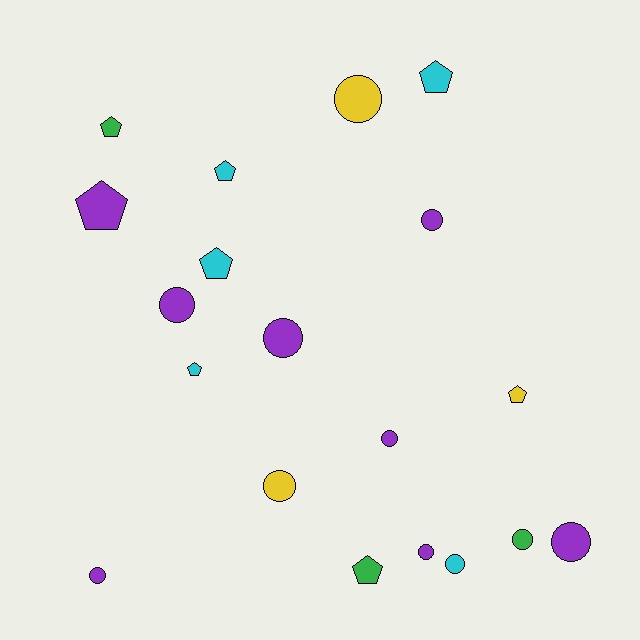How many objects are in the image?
There are 19 objects.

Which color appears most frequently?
Purple, with 8 objects.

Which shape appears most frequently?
Circle, with 11 objects.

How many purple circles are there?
There are 7 purple circles.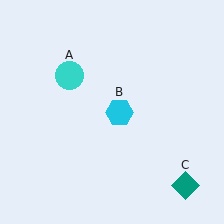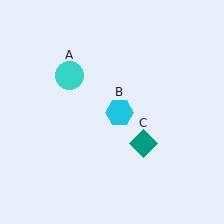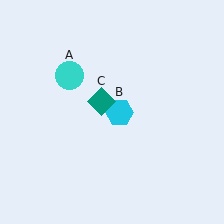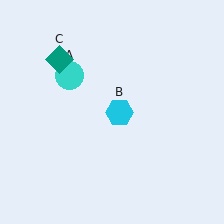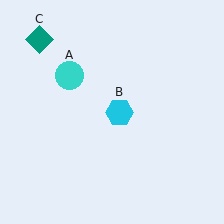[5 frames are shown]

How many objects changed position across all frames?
1 object changed position: teal diamond (object C).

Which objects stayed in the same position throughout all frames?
Cyan circle (object A) and cyan hexagon (object B) remained stationary.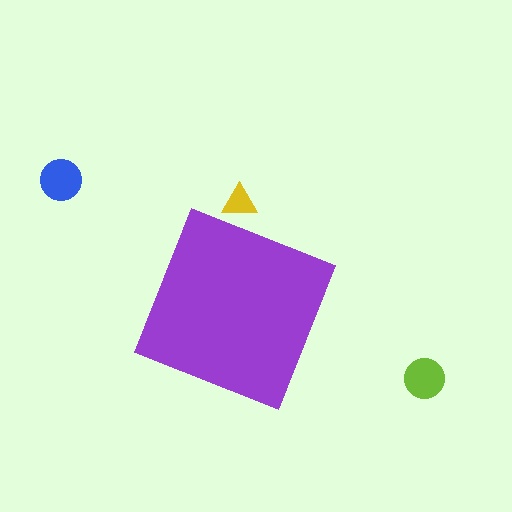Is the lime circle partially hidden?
No, the lime circle is fully visible.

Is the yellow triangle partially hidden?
Yes, the yellow triangle is partially hidden behind the purple diamond.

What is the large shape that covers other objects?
A purple diamond.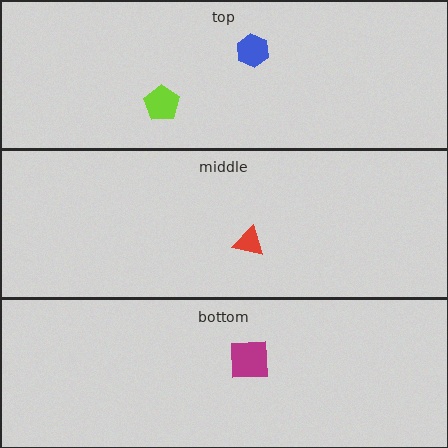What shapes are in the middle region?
The red triangle.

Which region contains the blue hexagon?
The top region.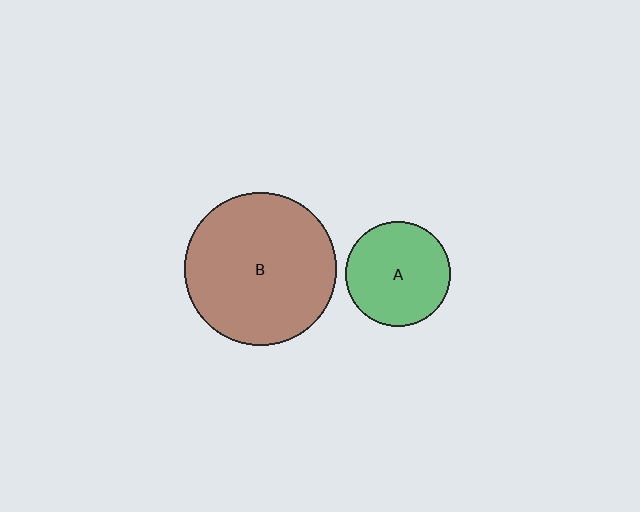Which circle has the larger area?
Circle B (brown).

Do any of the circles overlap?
No, none of the circles overlap.